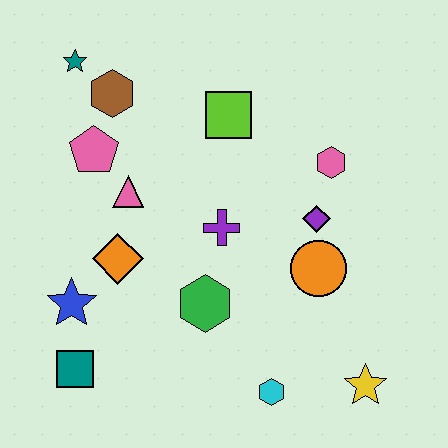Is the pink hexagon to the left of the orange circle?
No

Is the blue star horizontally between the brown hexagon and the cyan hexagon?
No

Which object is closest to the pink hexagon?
The purple diamond is closest to the pink hexagon.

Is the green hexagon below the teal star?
Yes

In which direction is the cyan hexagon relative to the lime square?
The cyan hexagon is below the lime square.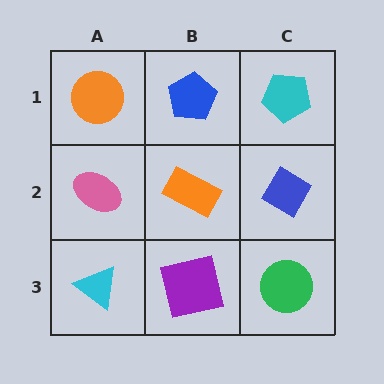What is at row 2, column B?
An orange rectangle.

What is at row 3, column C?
A green circle.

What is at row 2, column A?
A pink ellipse.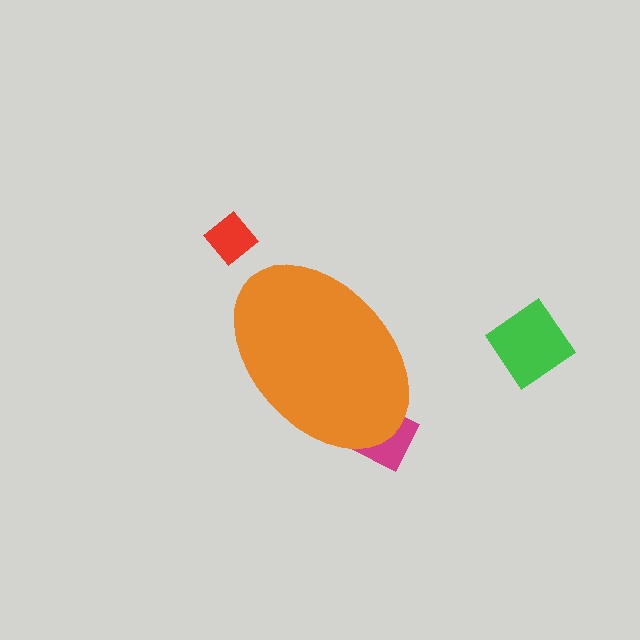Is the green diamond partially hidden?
No, the green diamond is fully visible.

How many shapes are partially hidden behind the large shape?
1 shape is partially hidden.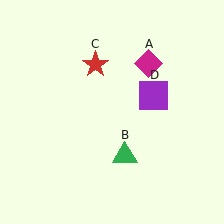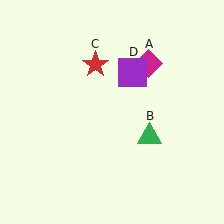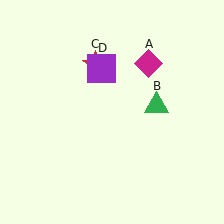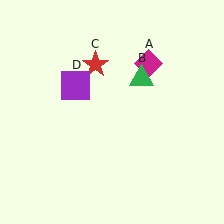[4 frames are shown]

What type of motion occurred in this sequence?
The green triangle (object B), purple square (object D) rotated counterclockwise around the center of the scene.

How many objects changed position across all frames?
2 objects changed position: green triangle (object B), purple square (object D).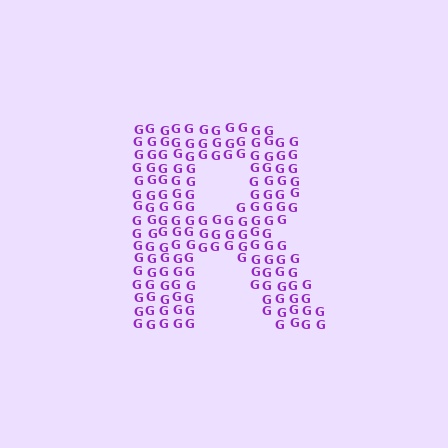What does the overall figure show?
The overall figure shows the letter R.